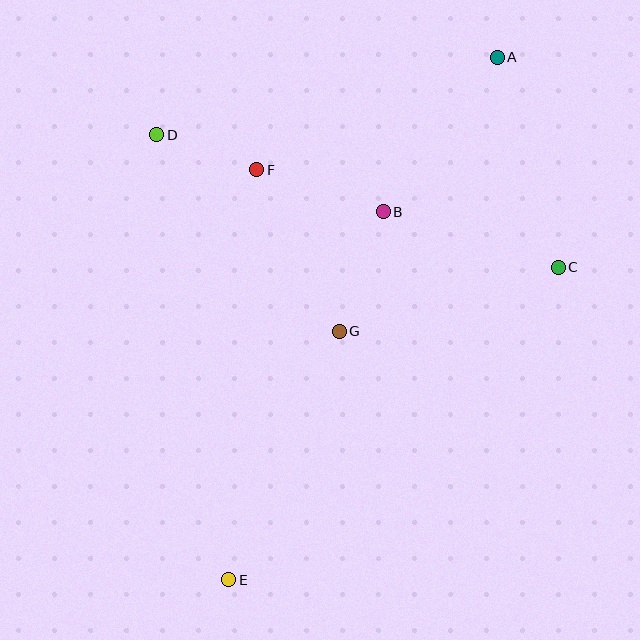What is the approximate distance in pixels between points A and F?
The distance between A and F is approximately 266 pixels.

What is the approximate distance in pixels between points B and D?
The distance between B and D is approximately 239 pixels.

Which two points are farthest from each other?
Points A and E are farthest from each other.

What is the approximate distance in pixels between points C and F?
The distance between C and F is approximately 317 pixels.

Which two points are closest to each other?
Points D and F are closest to each other.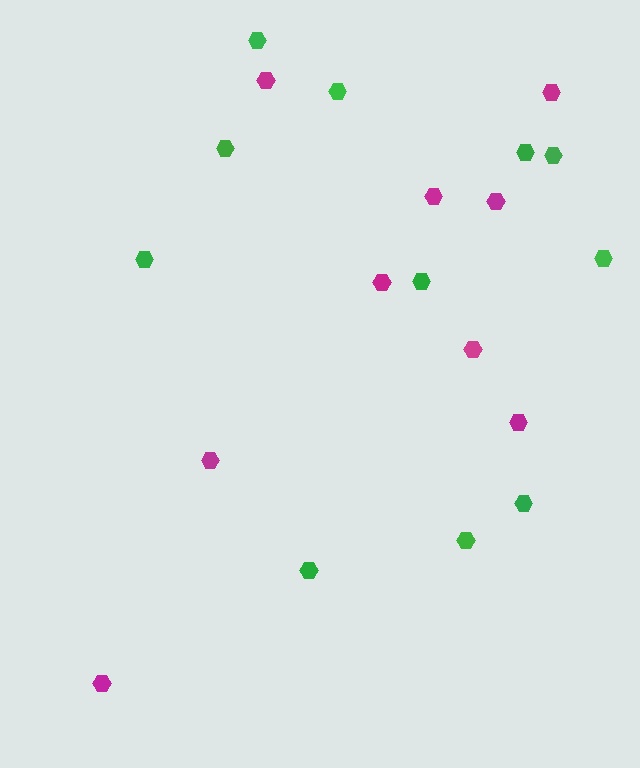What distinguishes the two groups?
There are 2 groups: one group of magenta hexagons (9) and one group of green hexagons (11).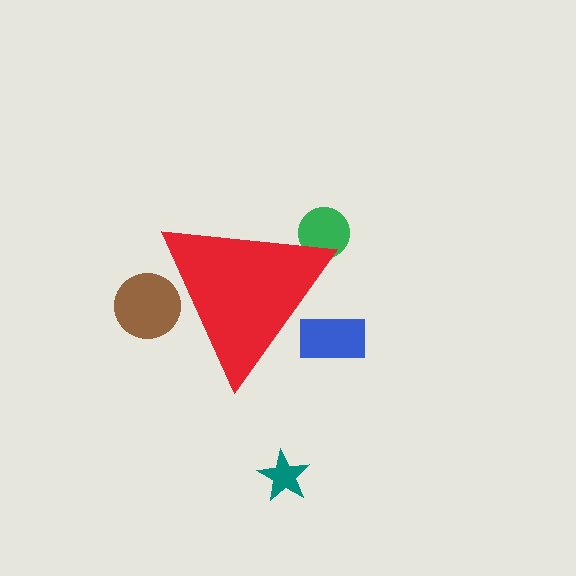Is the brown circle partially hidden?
Yes, the brown circle is partially hidden behind the red triangle.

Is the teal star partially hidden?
No, the teal star is fully visible.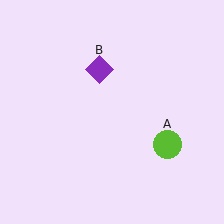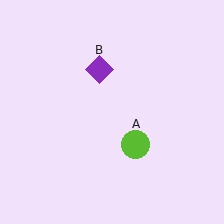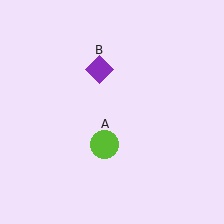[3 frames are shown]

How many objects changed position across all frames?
1 object changed position: lime circle (object A).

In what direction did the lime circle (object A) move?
The lime circle (object A) moved left.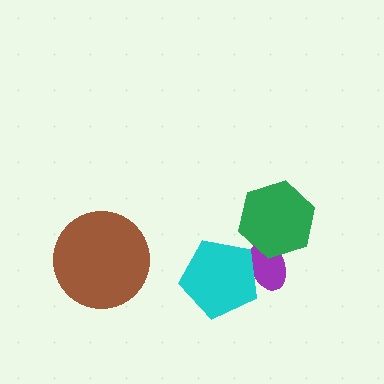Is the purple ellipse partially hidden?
Yes, it is partially covered by another shape.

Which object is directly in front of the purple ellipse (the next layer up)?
The cyan pentagon is directly in front of the purple ellipse.